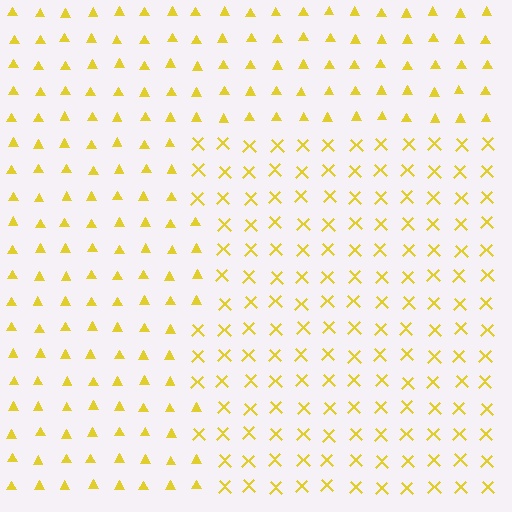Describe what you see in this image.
The image is filled with small yellow elements arranged in a uniform grid. A rectangle-shaped region contains X marks, while the surrounding area contains triangles. The boundary is defined purely by the change in element shape.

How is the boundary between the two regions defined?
The boundary is defined by a change in element shape: X marks inside vs. triangles outside. All elements share the same color and spacing.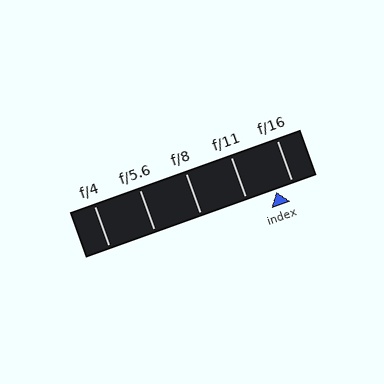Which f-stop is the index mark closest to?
The index mark is closest to f/16.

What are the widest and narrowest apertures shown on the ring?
The widest aperture shown is f/4 and the narrowest is f/16.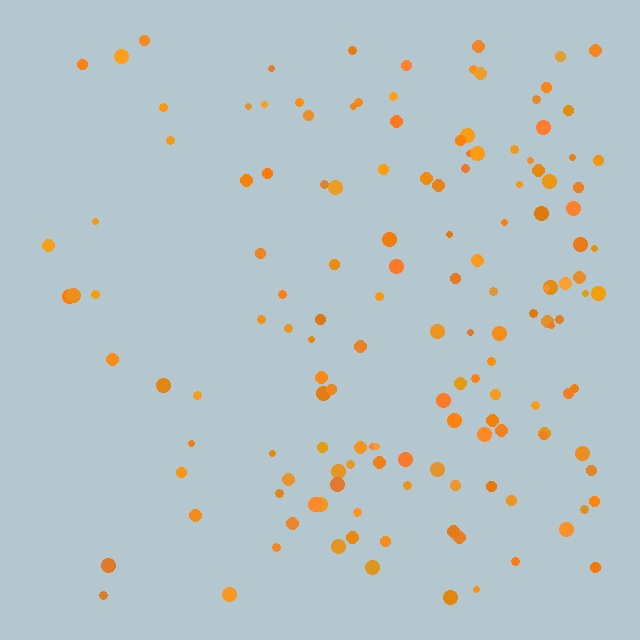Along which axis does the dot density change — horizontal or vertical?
Horizontal.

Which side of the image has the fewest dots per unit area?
The left.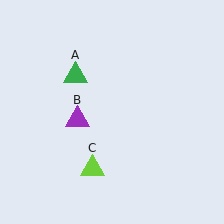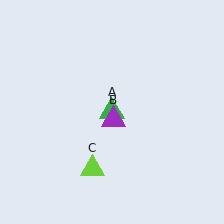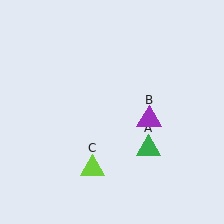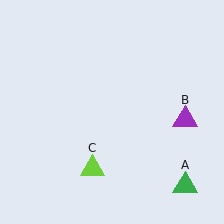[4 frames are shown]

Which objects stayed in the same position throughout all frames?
Lime triangle (object C) remained stationary.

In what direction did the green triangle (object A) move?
The green triangle (object A) moved down and to the right.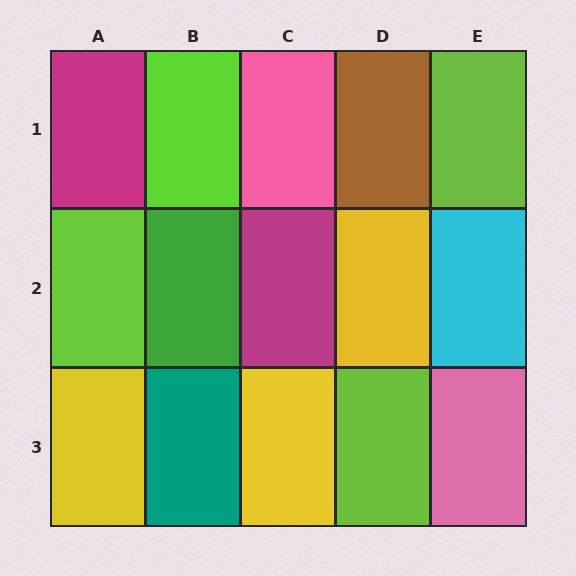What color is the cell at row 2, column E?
Cyan.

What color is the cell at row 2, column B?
Green.